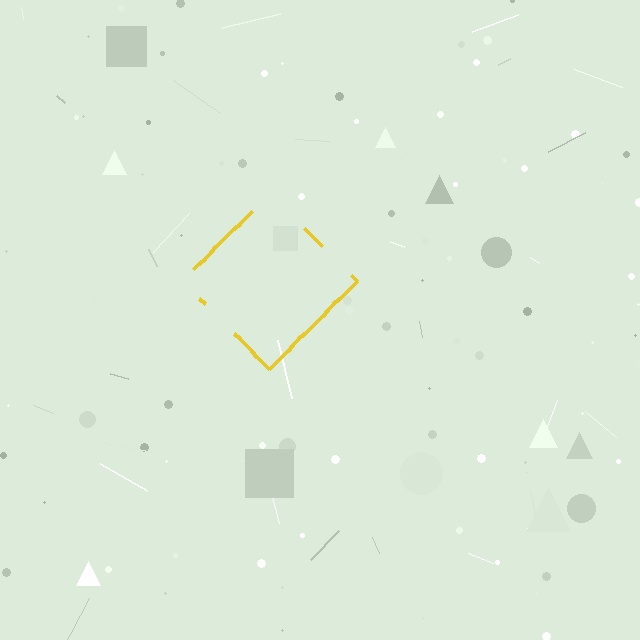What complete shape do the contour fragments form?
The contour fragments form a diamond.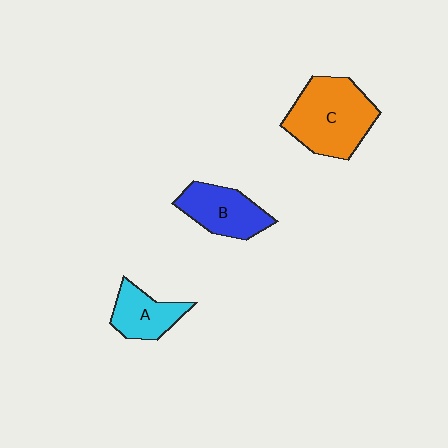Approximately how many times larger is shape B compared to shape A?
Approximately 1.2 times.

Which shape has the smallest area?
Shape A (cyan).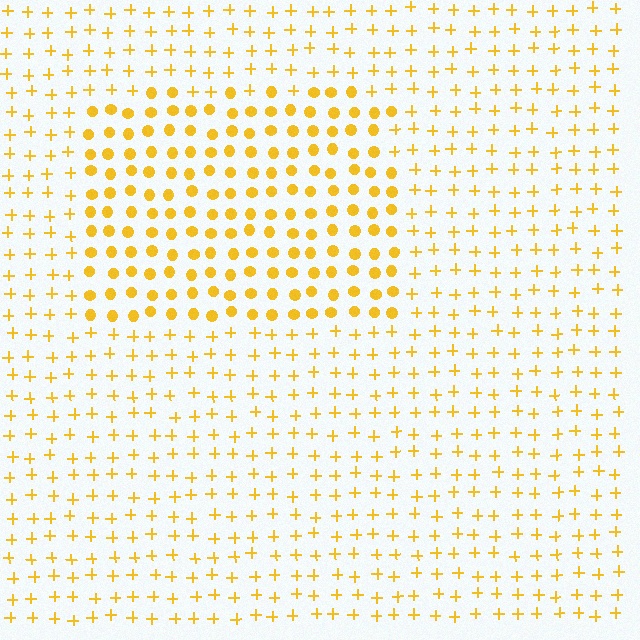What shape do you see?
I see a rectangle.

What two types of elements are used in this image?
The image uses circles inside the rectangle region and plus signs outside it.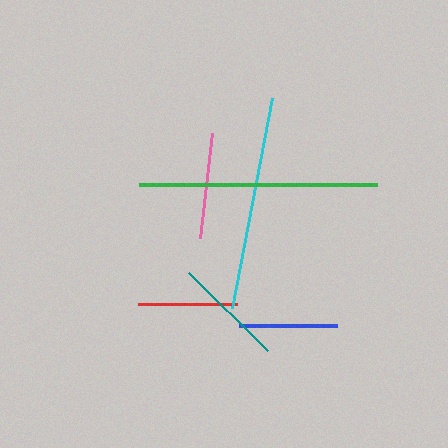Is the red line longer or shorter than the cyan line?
The cyan line is longer than the red line.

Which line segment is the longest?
The green line is the longest at approximately 237 pixels.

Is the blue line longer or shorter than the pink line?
The pink line is longer than the blue line.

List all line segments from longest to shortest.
From longest to shortest: green, cyan, teal, pink, red, blue.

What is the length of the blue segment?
The blue segment is approximately 99 pixels long.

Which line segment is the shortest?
The blue line is the shortest at approximately 99 pixels.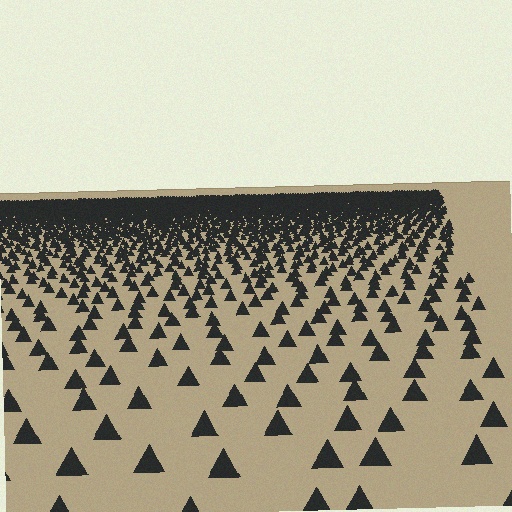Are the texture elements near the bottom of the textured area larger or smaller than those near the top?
Larger. Near the bottom, elements are closer to the viewer and appear at a bigger on-screen size.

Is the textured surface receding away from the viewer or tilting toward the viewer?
The surface is receding away from the viewer. Texture elements get smaller and denser toward the top.